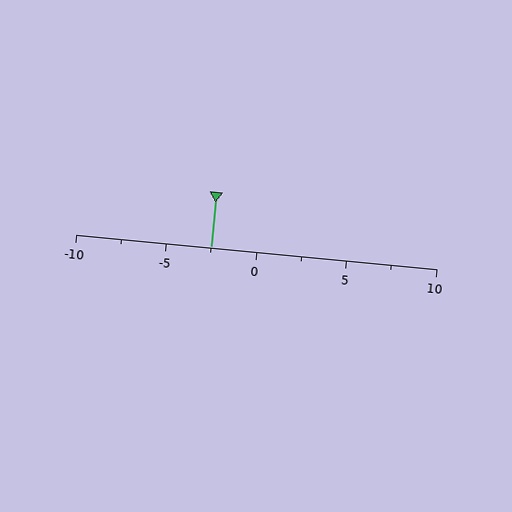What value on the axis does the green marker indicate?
The marker indicates approximately -2.5.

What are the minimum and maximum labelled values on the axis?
The axis runs from -10 to 10.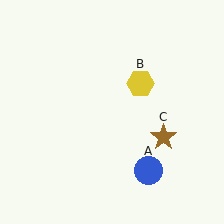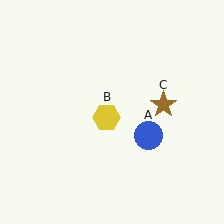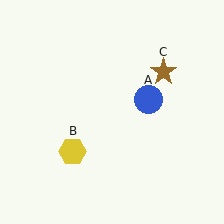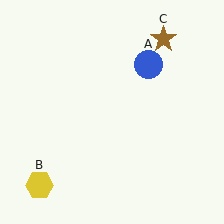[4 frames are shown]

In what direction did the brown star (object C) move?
The brown star (object C) moved up.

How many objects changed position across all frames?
3 objects changed position: blue circle (object A), yellow hexagon (object B), brown star (object C).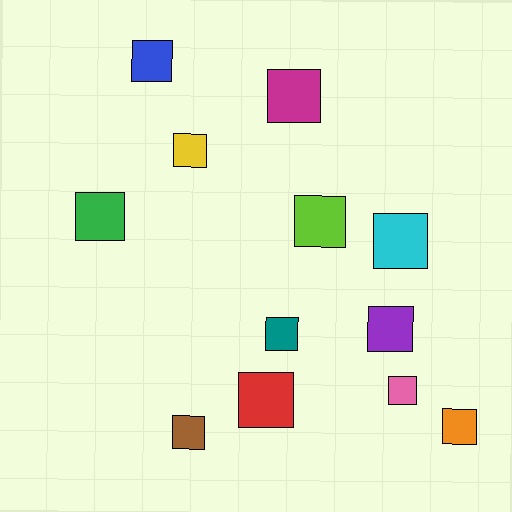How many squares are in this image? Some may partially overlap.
There are 12 squares.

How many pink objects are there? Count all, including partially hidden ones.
There is 1 pink object.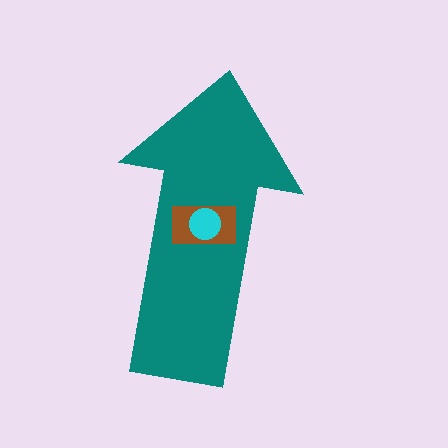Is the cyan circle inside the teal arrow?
Yes.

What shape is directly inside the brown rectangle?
The cyan circle.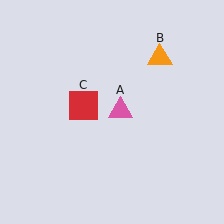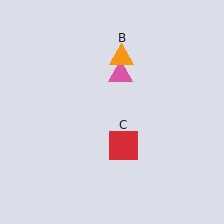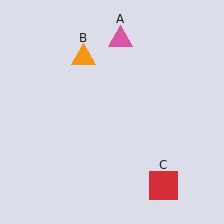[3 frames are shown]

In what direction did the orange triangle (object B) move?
The orange triangle (object B) moved left.